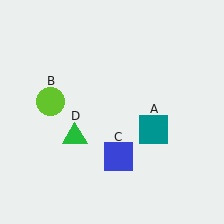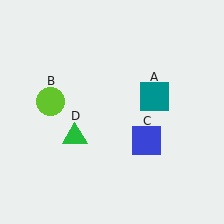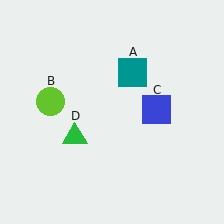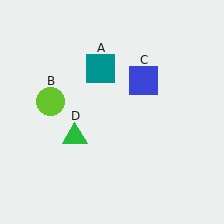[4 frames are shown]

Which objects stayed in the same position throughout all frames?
Lime circle (object B) and green triangle (object D) remained stationary.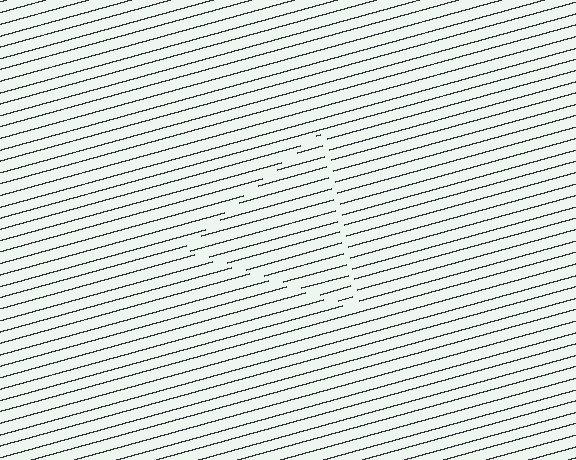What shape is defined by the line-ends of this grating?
An illusory triangle. The interior of the shape contains the same grating, shifted by half a period — the contour is defined by the phase discontinuity where line-ends from the inner and outer gratings abut.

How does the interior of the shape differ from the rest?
The interior of the shape contains the same grating, shifted by half a period — the contour is defined by the phase discontinuity where line-ends from the inner and outer gratings abut.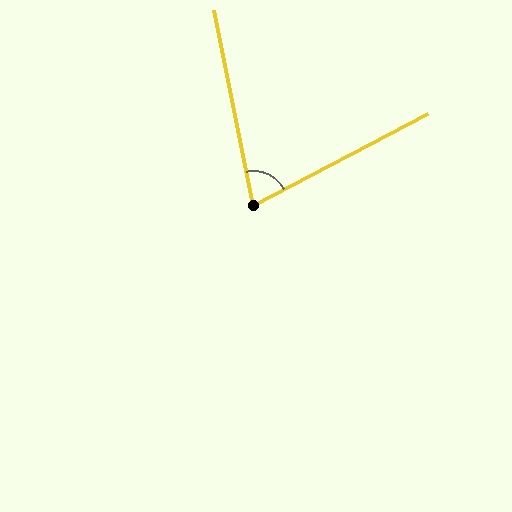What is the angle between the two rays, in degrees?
Approximately 73 degrees.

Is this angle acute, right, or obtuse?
It is acute.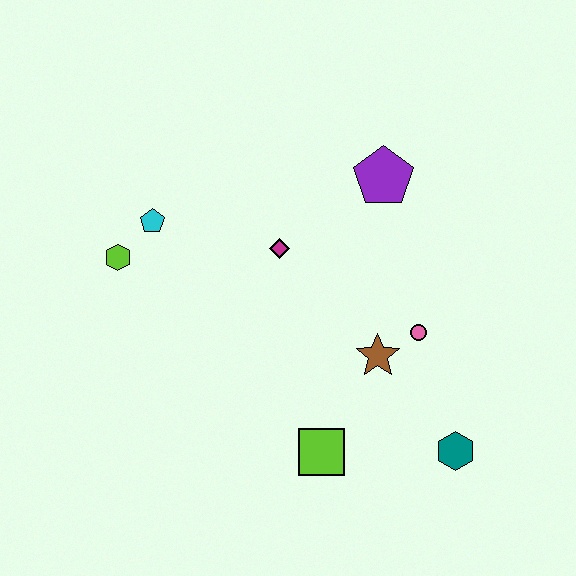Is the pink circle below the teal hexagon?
No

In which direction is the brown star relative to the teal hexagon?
The brown star is above the teal hexagon.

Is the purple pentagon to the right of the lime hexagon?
Yes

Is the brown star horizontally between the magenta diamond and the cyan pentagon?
No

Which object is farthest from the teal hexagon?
The lime hexagon is farthest from the teal hexagon.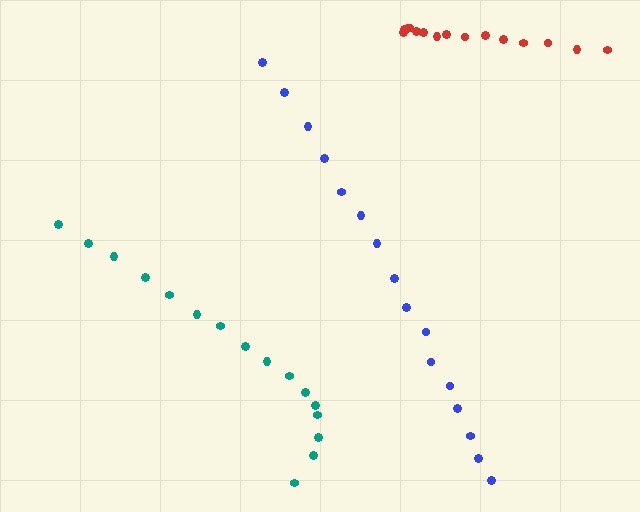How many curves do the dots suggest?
There are 3 distinct paths.